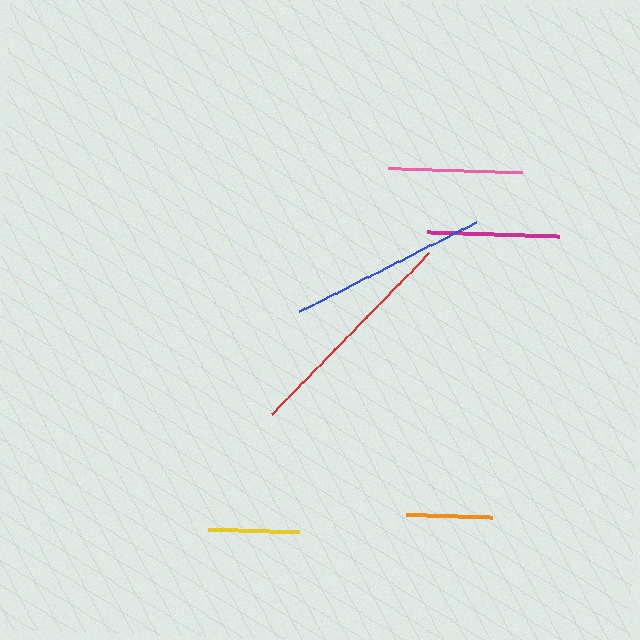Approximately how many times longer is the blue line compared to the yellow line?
The blue line is approximately 2.2 times the length of the yellow line.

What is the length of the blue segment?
The blue segment is approximately 198 pixels long.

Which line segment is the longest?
The red line is the longest at approximately 224 pixels.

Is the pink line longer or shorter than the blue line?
The blue line is longer than the pink line.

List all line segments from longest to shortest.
From longest to shortest: red, blue, pink, magenta, yellow, orange.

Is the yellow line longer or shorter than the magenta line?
The magenta line is longer than the yellow line.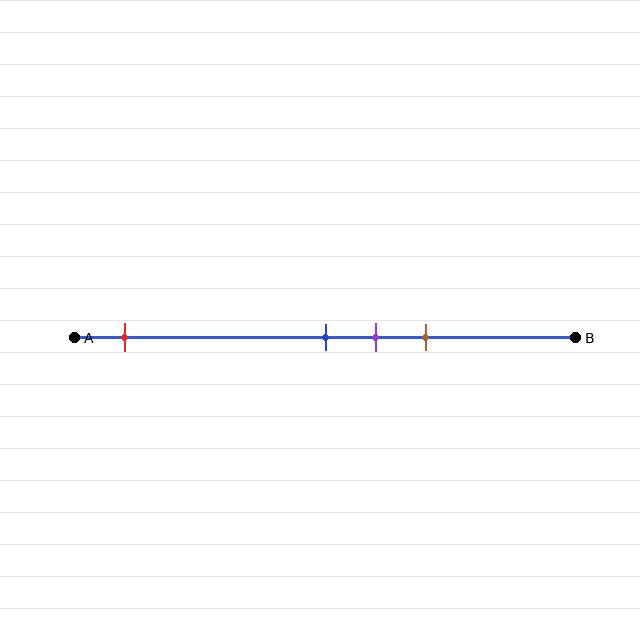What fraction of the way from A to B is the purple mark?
The purple mark is approximately 60% (0.6) of the way from A to B.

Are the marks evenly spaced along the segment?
No, the marks are not evenly spaced.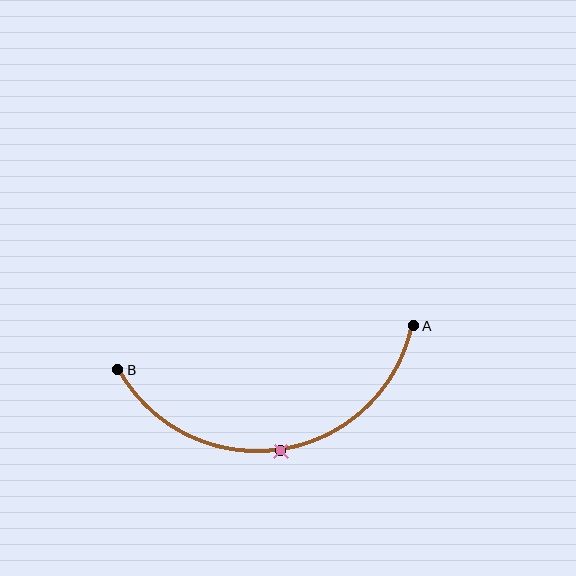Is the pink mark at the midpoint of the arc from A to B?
Yes. The pink mark lies on the arc at equal arc-length from both A and B — it is the arc midpoint.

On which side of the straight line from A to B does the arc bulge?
The arc bulges below the straight line connecting A and B.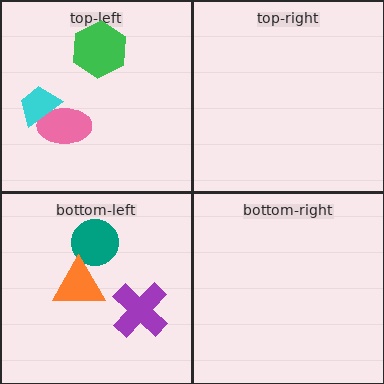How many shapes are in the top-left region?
3.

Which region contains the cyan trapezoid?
The top-left region.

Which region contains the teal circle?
The bottom-left region.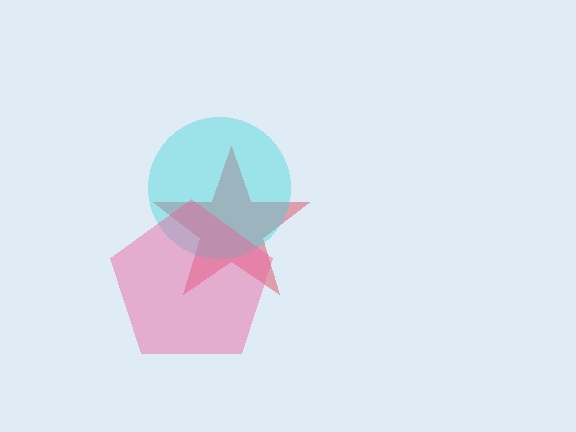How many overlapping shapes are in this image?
There are 3 overlapping shapes in the image.